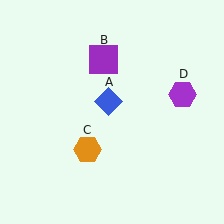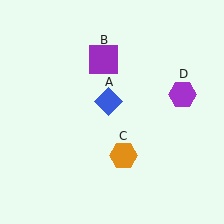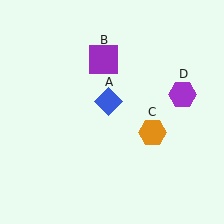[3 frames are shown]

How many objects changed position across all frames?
1 object changed position: orange hexagon (object C).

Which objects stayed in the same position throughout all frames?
Blue diamond (object A) and purple square (object B) and purple hexagon (object D) remained stationary.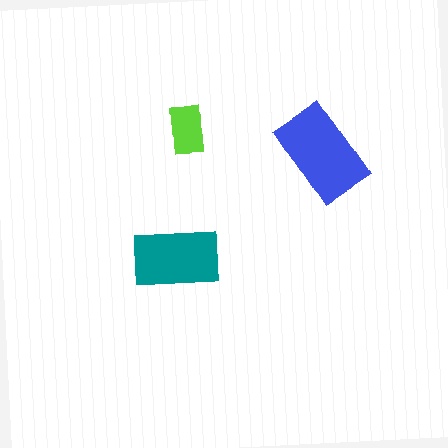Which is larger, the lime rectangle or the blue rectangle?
The blue one.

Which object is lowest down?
The teal rectangle is bottommost.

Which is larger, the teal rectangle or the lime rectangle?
The teal one.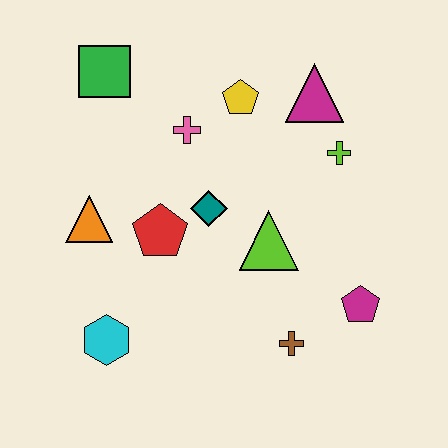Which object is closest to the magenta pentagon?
The brown cross is closest to the magenta pentagon.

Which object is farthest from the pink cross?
The magenta pentagon is farthest from the pink cross.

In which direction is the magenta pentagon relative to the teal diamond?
The magenta pentagon is to the right of the teal diamond.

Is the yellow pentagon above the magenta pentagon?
Yes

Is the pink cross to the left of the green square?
No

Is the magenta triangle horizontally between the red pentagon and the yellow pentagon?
No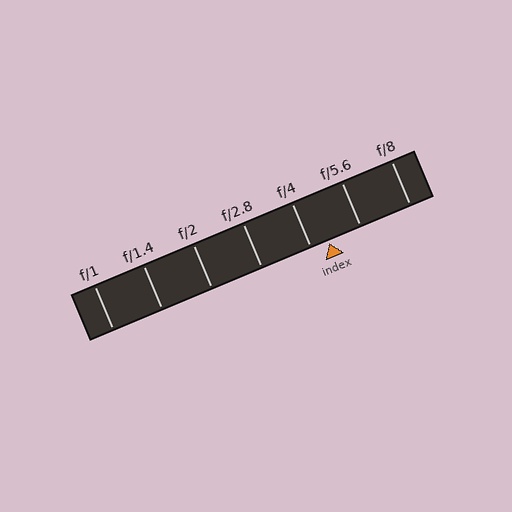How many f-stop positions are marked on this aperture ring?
There are 7 f-stop positions marked.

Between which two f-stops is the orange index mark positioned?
The index mark is between f/4 and f/5.6.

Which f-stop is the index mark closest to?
The index mark is closest to f/4.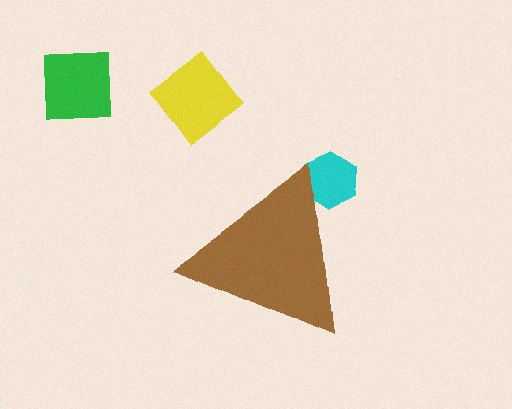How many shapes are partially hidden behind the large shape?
1 shape is partially hidden.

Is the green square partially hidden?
No, the green square is fully visible.